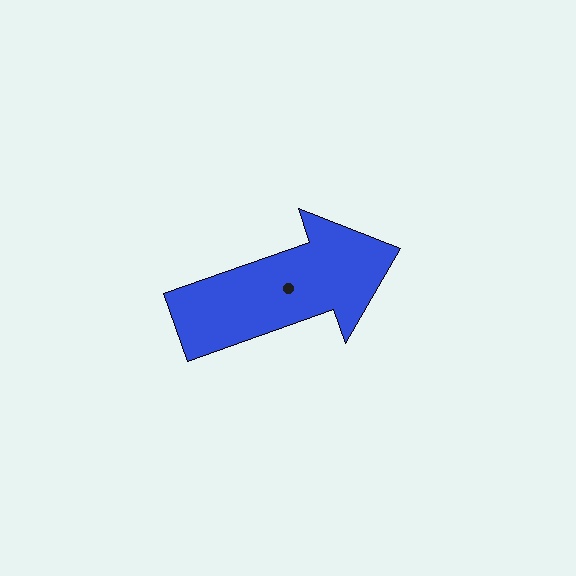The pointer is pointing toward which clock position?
Roughly 2 o'clock.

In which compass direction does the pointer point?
East.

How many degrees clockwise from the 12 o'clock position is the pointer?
Approximately 71 degrees.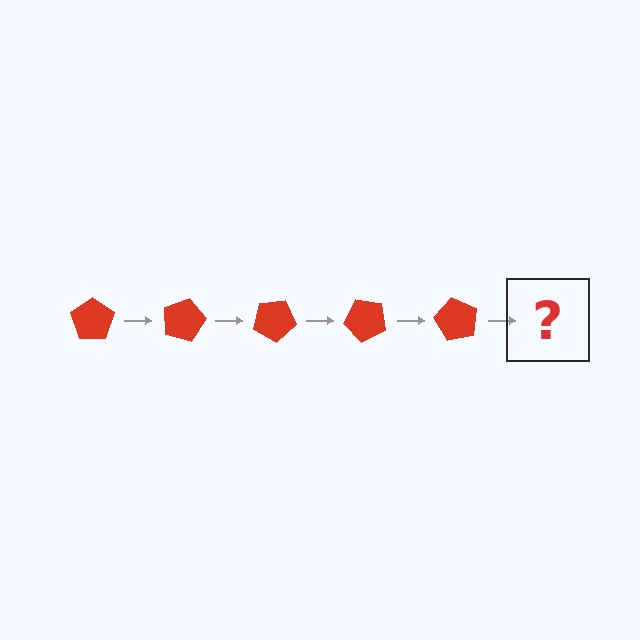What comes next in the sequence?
The next element should be a red pentagon rotated 75 degrees.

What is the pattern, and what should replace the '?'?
The pattern is that the pentagon rotates 15 degrees each step. The '?' should be a red pentagon rotated 75 degrees.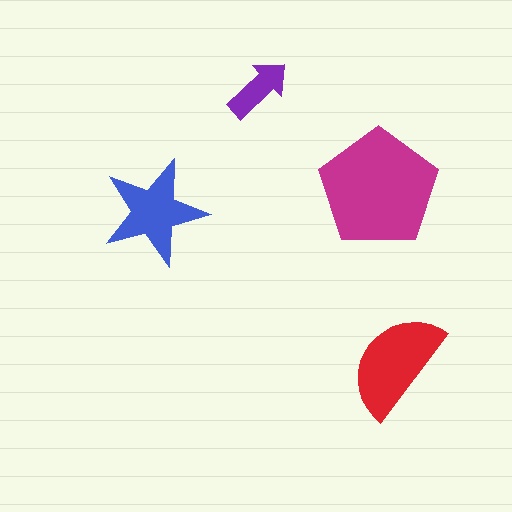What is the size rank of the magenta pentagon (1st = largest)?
1st.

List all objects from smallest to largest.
The purple arrow, the blue star, the red semicircle, the magenta pentagon.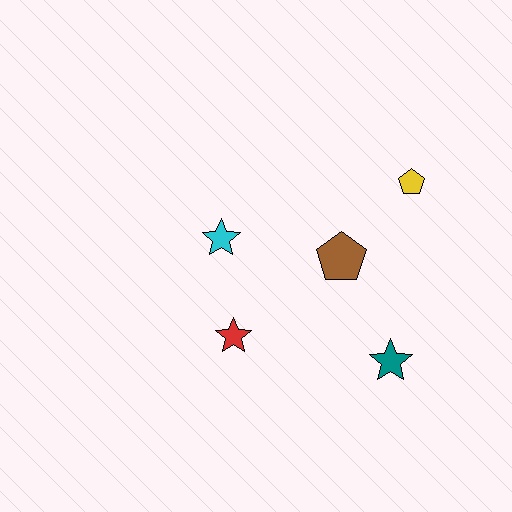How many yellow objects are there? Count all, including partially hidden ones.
There is 1 yellow object.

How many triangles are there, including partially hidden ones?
There are no triangles.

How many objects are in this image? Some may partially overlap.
There are 5 objects.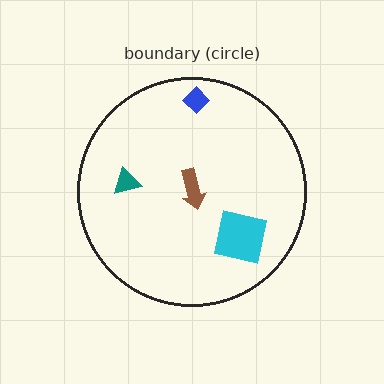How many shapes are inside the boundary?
4 inside, 0 outside.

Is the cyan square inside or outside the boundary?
Inside.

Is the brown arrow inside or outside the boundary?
Inside.